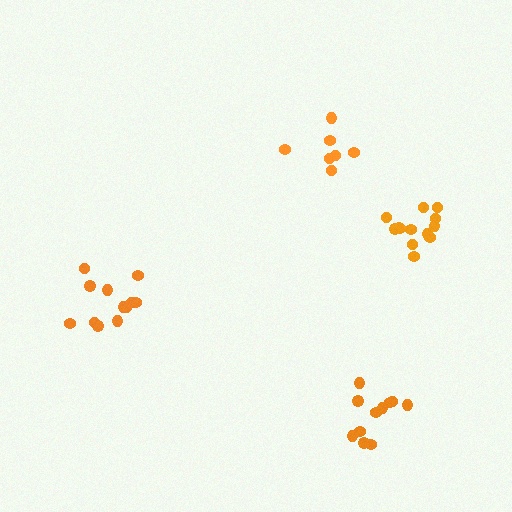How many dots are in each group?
Group 1: 12 dots, Group 2: 13 dots, Group 3: 7 dots, Group 4: 11 dots (43 total).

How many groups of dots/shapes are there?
There are 4 groups.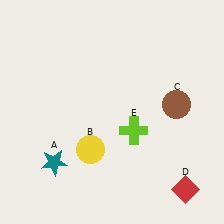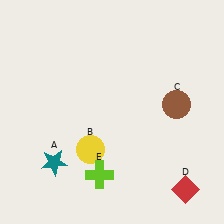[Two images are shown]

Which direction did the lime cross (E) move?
The lime cross (E) moved down.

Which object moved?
The lime cross (E) moved down.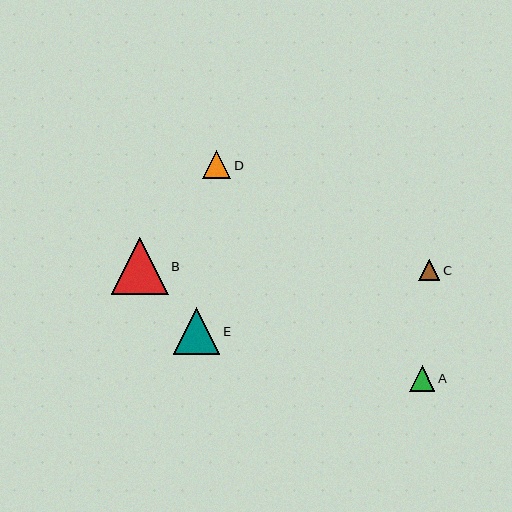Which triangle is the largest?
Triangle B is the largest with a size of approximately 57 pixels.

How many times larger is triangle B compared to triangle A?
Triangle B is approximately 2.2 times the size of triangle A.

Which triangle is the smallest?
Triangle C is the smallest with a size of approximately 21 pixels.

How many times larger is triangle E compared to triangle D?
Triangle E is approximately 1.6 times the size of triangle D.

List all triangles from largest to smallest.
From largest to smallest: B, E, D, A, C.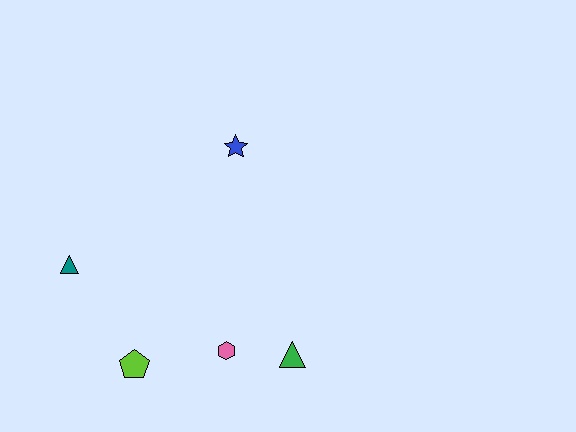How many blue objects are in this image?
There is 1 blue object.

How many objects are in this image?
There are 5 objects.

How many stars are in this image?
There is 1 star.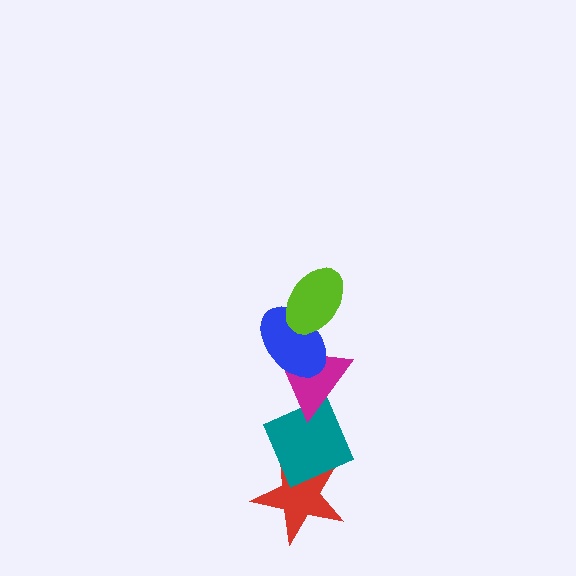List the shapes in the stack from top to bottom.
From top to bottom: the lime ellipse, the blue ellipse, the magenta triangle, the teal diamond, the red star.